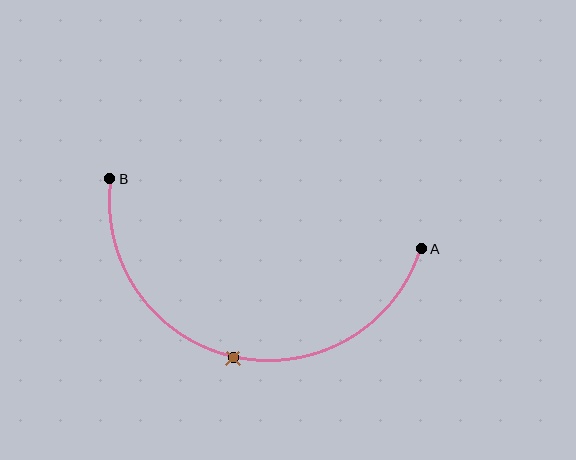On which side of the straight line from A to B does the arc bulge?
The arc bulges below the straight line connecting A and B.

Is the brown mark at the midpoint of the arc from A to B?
Yes. The brown mark lies on the arc at equal arc-length from both A and B — it is the arc midpoint.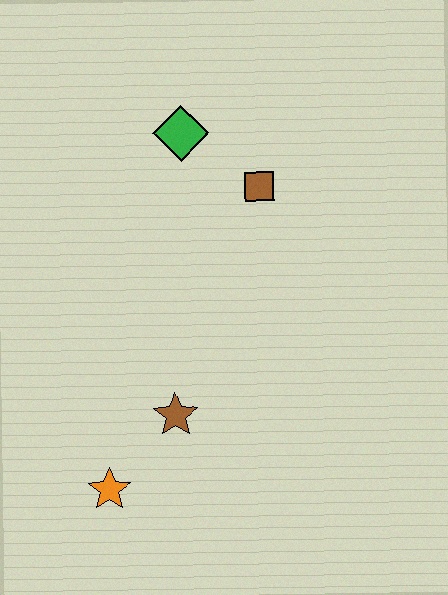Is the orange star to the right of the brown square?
No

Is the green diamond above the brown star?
Yes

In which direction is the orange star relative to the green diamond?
The orange star is below the green diamond.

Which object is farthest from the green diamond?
The orange star is farthest from the green diamond.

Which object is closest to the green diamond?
The brown square is closest to the green diamond.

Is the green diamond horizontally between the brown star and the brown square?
Yes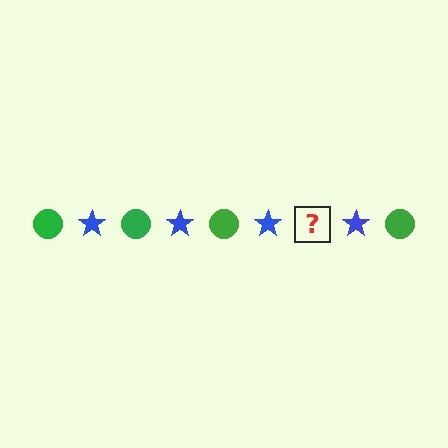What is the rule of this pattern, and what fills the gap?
The rule is that the pattern alternates between green circle and blue star. The gap should be filled with a green circle.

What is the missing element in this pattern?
The missing element is a green circle.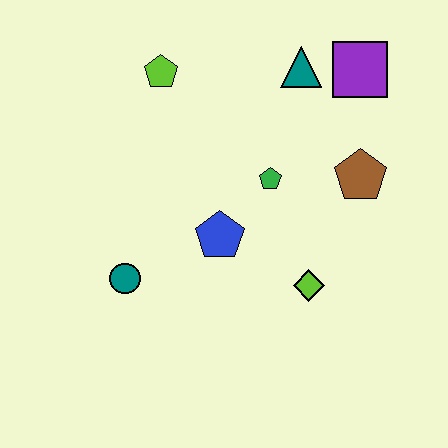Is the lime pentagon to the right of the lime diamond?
No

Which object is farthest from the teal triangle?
The teal circle is farthest from the teal triangle.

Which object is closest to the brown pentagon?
The green pentagon is closest to the brown pentagon.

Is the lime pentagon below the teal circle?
No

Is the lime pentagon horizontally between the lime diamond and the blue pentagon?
No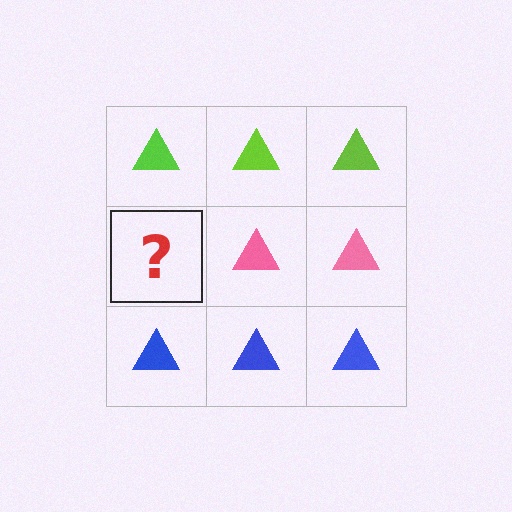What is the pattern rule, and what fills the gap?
The rule is that each row has a consistent color. The gap should be filled with a pink triangle.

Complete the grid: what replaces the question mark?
The question mark should be replaced with a pink triangle.